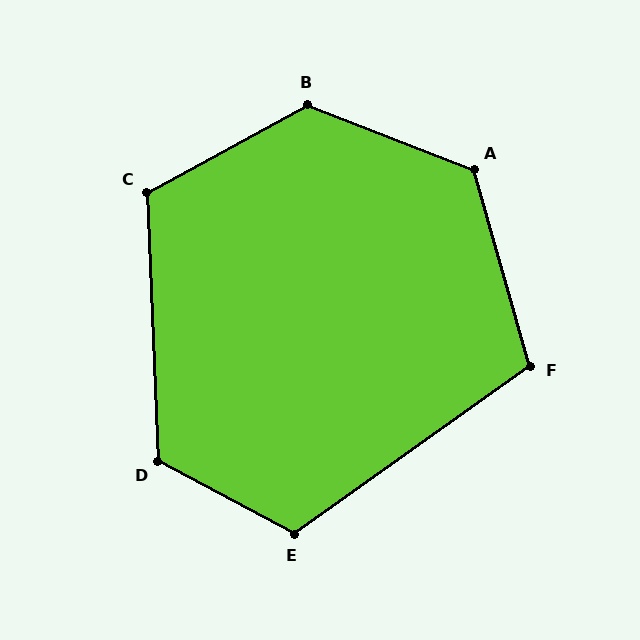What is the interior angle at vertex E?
Approximately 117 degrees (obtuse).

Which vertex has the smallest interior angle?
F, at approximately 109 degrees.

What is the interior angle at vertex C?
Approximately 116 degrees (obtuse).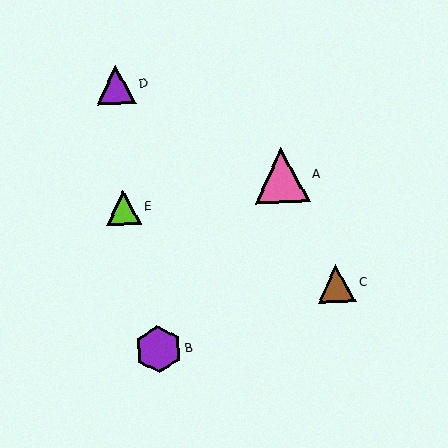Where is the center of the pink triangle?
The center of the pink triangle is at (282, 175).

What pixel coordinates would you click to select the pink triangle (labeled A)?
Click at (282, 175) to select the pink triangle A.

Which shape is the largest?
The pink triangle (labeled A) is the largest.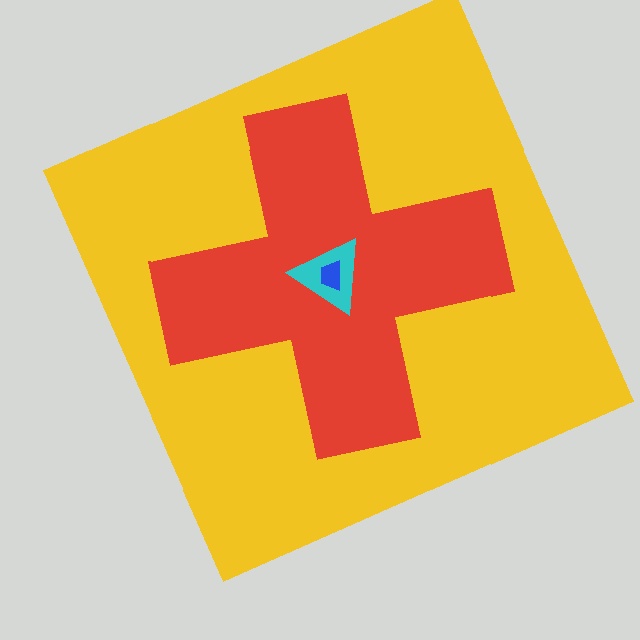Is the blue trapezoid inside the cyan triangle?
Yes.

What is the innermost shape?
The blue trapezoid.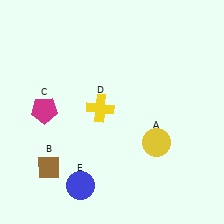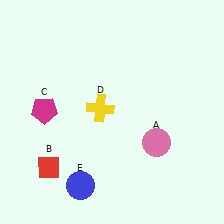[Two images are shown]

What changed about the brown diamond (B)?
In Image 1, B is brown. In Image 2, it changed to red.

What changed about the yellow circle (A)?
In Image 1, A is yellow. In Image 2, it changed to pink.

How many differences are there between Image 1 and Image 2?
There are 2 differences between the two images.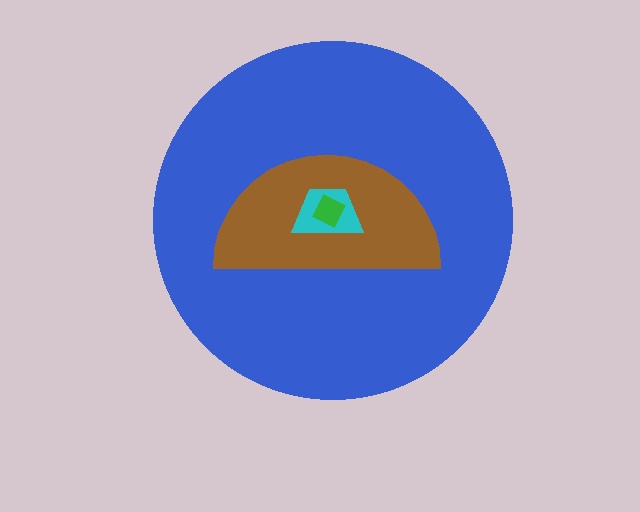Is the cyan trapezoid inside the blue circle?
Yes.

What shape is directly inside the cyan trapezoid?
The green diamond.